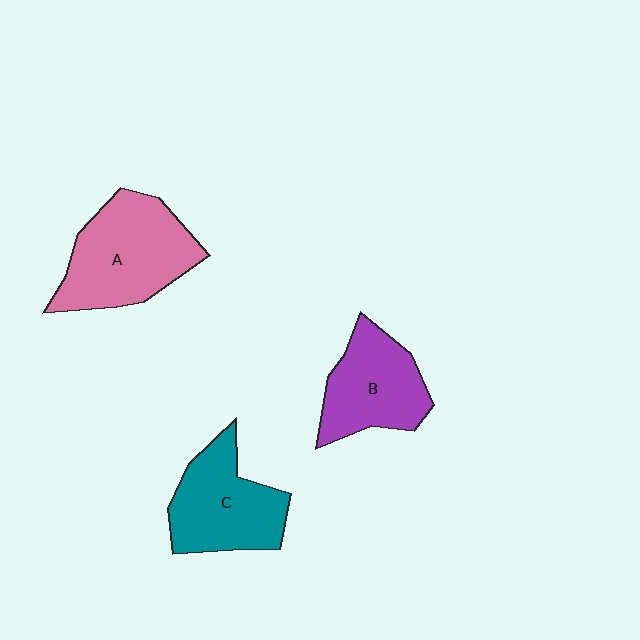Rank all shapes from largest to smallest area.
From largest to smallest: A (pink), C (teal), B (purple).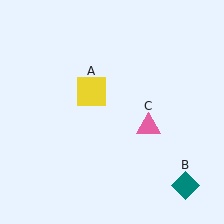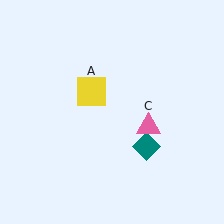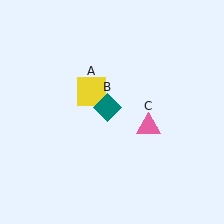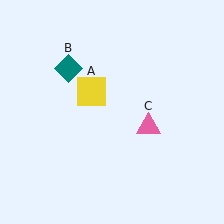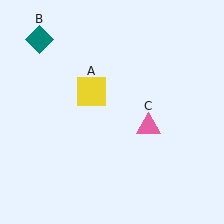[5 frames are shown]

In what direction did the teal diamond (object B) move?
The teal diamond (object B) moved up and to the left.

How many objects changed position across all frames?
1 object changed position: teal diamond (object B).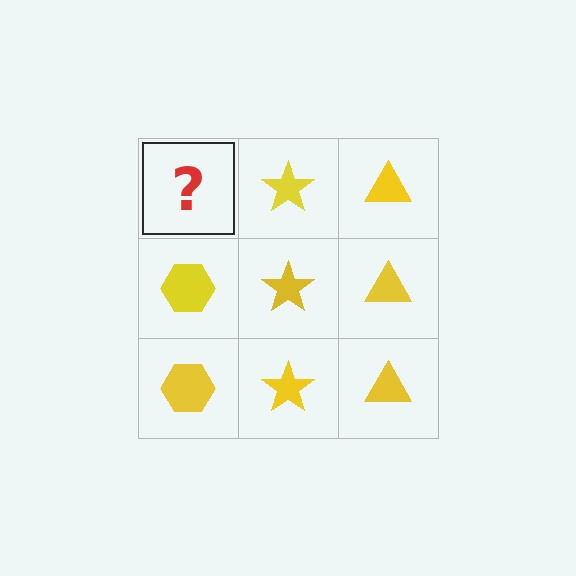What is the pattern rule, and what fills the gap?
The rule is that each column has a consistent shape. The gap should be filled with a yellow hexagon.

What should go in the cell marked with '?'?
The missing cell should contain a yellow hexagon.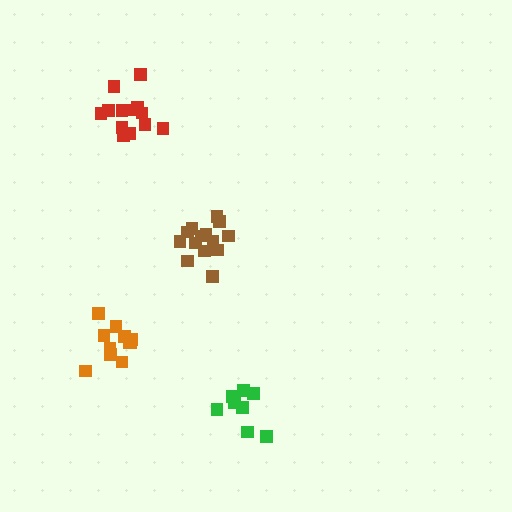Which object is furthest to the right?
The green cluster is rightmost.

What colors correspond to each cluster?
The clusters are colored: red, orange, brown, green.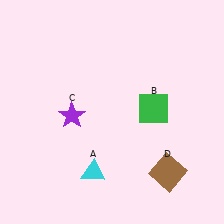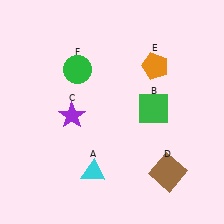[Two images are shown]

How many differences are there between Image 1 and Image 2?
There are 2 differences between the two images.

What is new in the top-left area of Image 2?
A green circle (F) was added in the top-left area of Image 2.